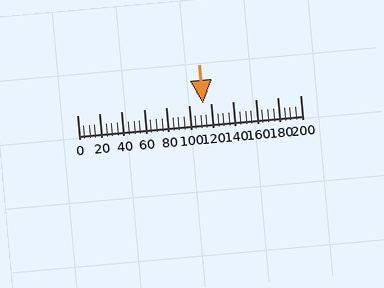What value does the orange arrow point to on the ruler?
The orange arrow points to approximately 113.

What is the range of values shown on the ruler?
The ruler shows values from 0 to 200.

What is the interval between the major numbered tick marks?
The major tick marks are spaced 20 units apart.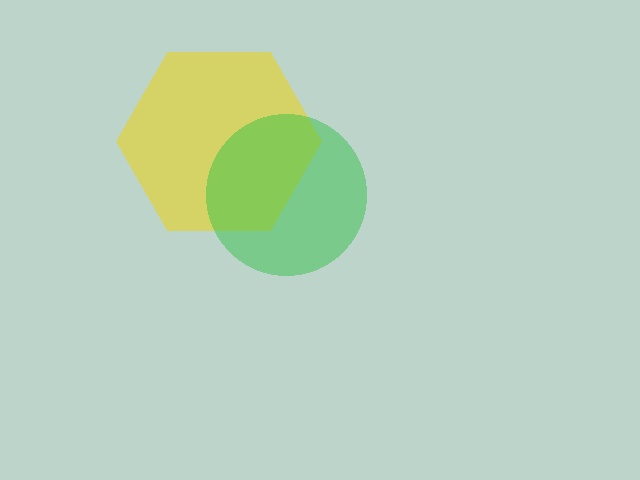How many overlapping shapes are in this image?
There are 2 overlapping shapes in the image.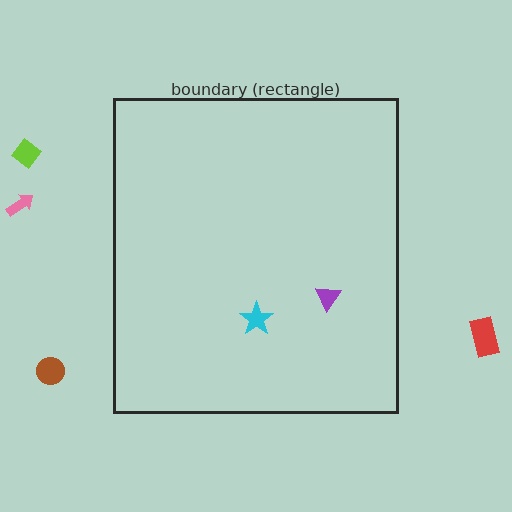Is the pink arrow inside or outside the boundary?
Outside.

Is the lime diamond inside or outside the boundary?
Outside.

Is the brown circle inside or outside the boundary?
Outside.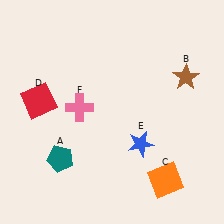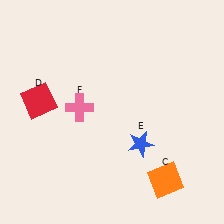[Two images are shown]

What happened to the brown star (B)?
The brown star (B) was removed in Image 2. It was in the top-right area of Image 1.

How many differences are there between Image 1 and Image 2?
There are 2 differences between the two images.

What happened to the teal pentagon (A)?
The teal pentagon (A) was removed in Image 2. It was in the bottom-left area of Image 1.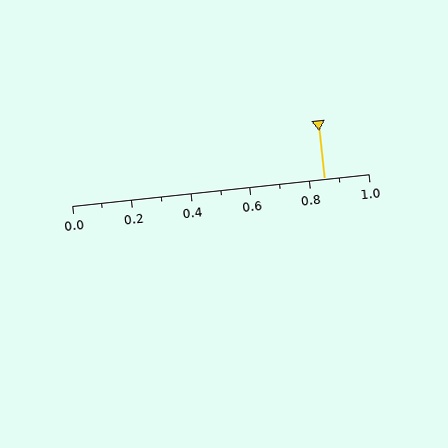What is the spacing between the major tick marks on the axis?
The major ticks are spaced 0.2 apart.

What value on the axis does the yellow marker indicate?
The marker indicates approximately 0.85.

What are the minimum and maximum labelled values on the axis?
The axis runs from 0.0 to 1.0.